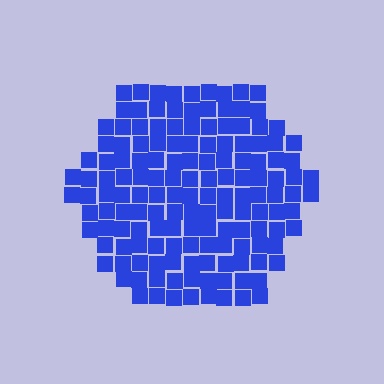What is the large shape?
The large shape is a hexagon.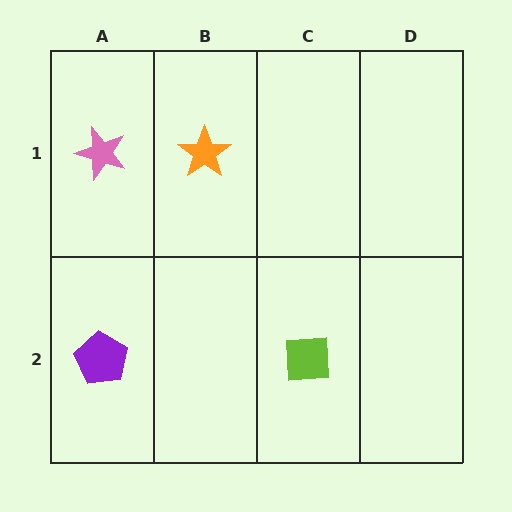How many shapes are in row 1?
2 shapes.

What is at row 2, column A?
A purple pentagon.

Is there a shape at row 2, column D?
No, that cell is empty.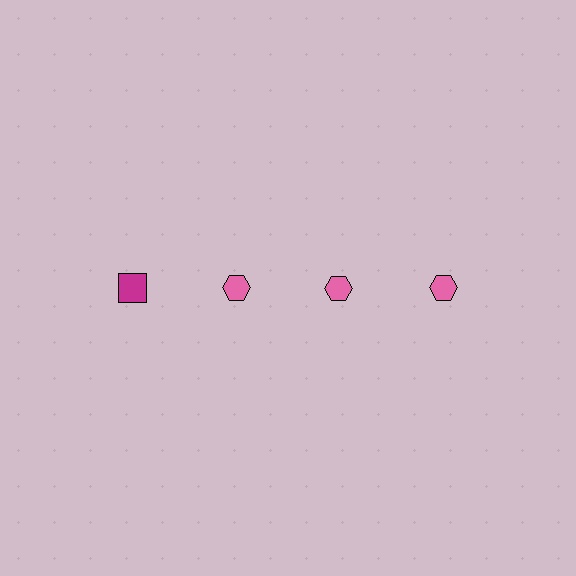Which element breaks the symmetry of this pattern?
The magenta square in the top row, leftmost column breaks the symmetry. All other shapes are pink hexagons.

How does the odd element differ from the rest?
It differs in both color (magenta instead of pink) and shape (square instead of hexagon).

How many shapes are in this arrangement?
There are 4 shapes arranged in a grid pattern.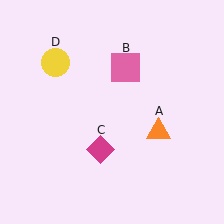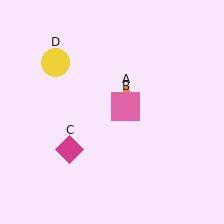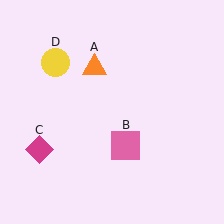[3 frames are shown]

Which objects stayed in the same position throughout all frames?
Yellow circle (object D) remained stationary.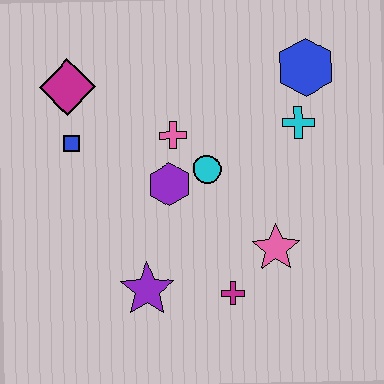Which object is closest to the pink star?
The magenta cross is closest to the pink star.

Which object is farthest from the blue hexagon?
The purple star is farthest from the blue hexagon.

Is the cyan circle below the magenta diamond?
Yes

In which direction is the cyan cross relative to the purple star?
The cyan cross is above the purple star.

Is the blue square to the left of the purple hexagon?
Yes